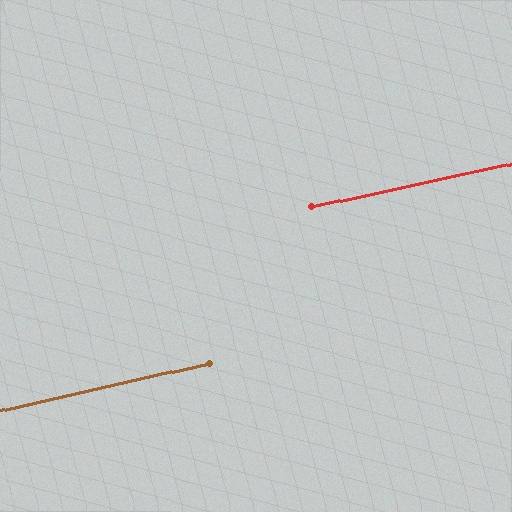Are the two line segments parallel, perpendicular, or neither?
Parallel — their directions differ by only 0.3°.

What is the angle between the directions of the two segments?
Approximately 0 degrees.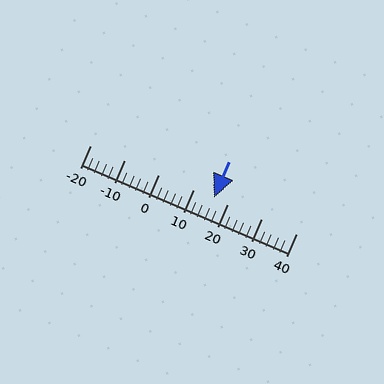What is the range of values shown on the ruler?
The ruler shows values from -20 to 40.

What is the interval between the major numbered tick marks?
The major tick marks are spaced 10 units apart.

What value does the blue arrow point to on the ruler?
The blue arrow points to approximately 16.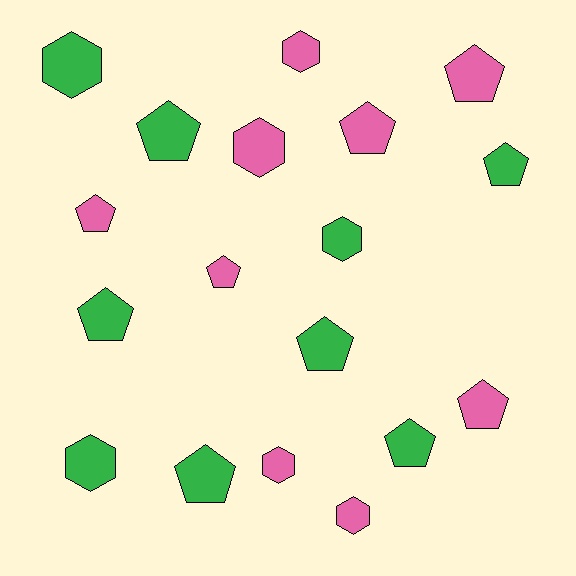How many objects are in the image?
There are 18 objects.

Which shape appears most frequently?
Pentagon, with 11 objects.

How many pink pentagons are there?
There are 5 pink pentagons.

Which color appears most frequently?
Pink, with 9 objects.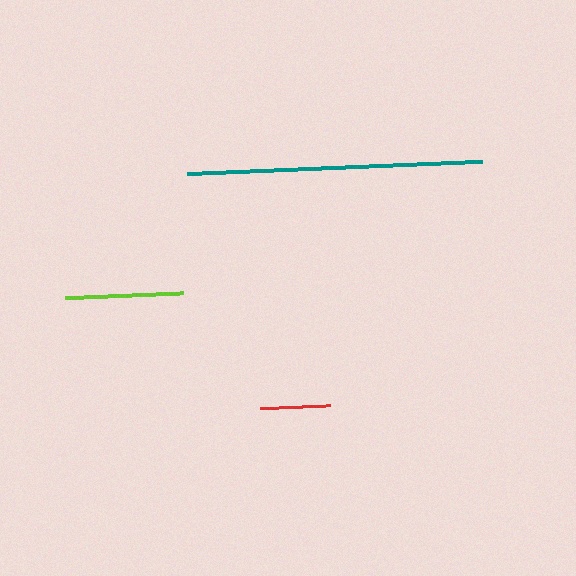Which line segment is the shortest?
The red line is the shortest at approximately 70 pixels.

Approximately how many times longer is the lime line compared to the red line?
The lime line is approximately 1.7 times the length of the red line.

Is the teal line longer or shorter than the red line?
The teal line is longer than the red line.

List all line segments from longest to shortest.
From longest to shortest: teal, lime, red.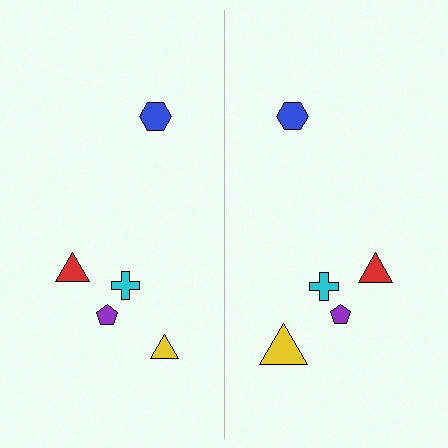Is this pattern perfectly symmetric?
No, the pattern is not perfectly symmetric. The yellow triangle on the right side has a different size than its mirror counterpart.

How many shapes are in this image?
There are 10 shapes in this image.